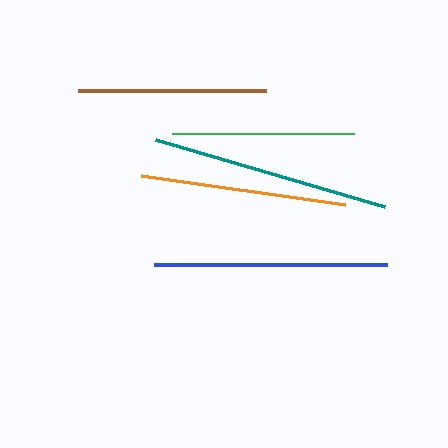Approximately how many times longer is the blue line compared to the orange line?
The blue line is approximately 1.1 times the length of the orange line.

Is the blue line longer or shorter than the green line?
The blue line is longer than the green line.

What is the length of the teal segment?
The teal segment is approximately 238 pixels long.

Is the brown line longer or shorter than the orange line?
The orange line is longer than the brown line.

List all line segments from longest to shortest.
From longest to shortest: teal, blue, orange, brown, green.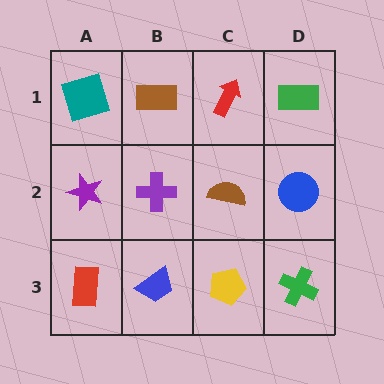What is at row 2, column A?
A purple star.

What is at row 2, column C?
A brown semicircle.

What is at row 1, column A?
A teal square.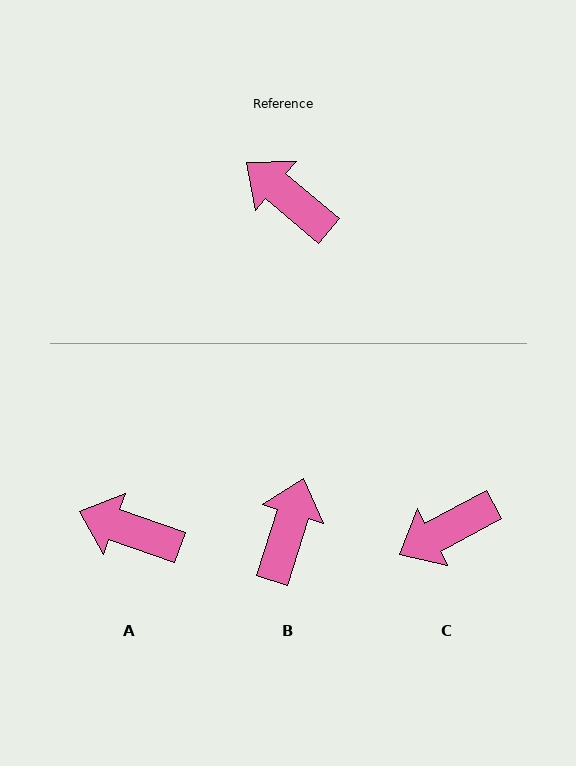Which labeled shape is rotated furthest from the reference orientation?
C, about 68 degrees away.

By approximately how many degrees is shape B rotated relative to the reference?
Approximately 67 degrees clockwise.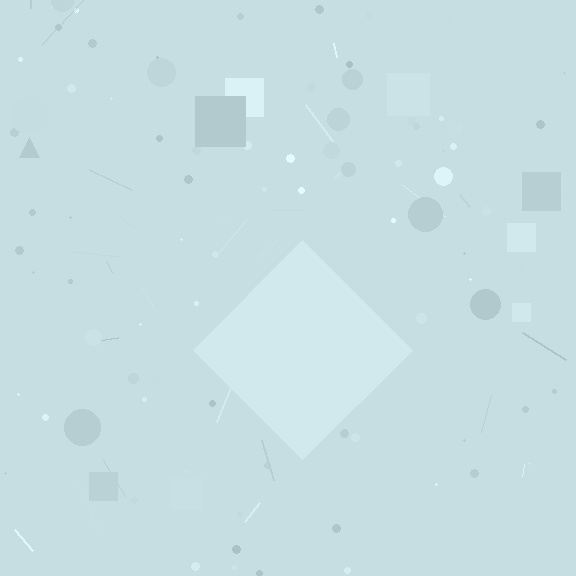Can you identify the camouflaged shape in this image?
The camouflaged shape is a diamond.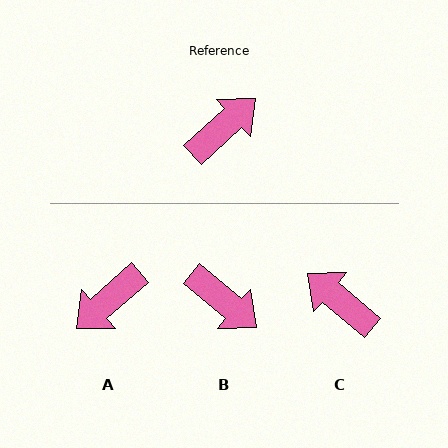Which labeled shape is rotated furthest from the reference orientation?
A, about 179 degrees away.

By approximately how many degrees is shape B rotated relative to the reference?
Approximately 82 degrees clockwise.